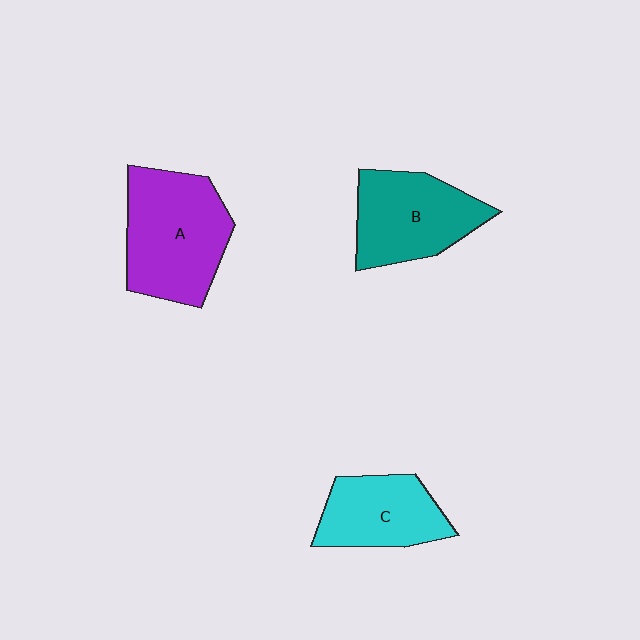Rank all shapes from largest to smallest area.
From largest to smallest: A (purple), B (teal), C (cyan).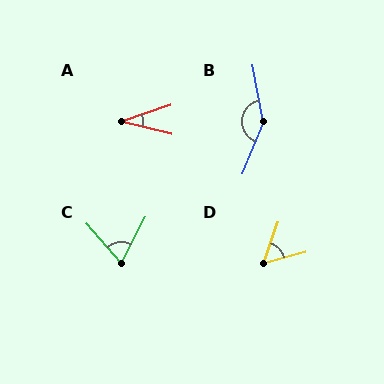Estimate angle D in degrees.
Approximately 55 degrees.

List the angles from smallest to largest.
A (33°), D (55°), C (69°), B (147°).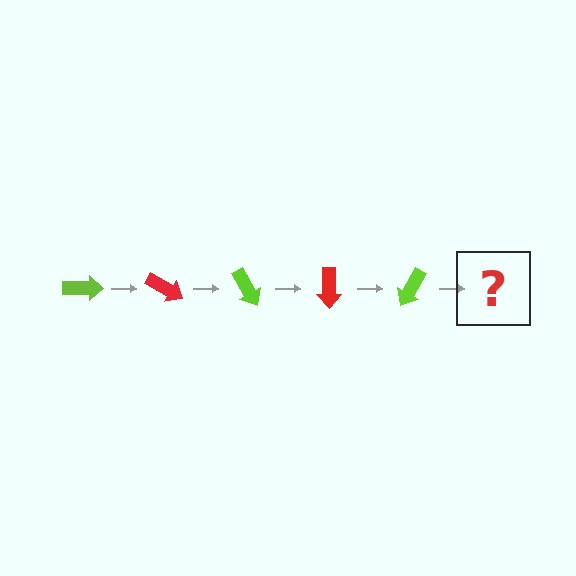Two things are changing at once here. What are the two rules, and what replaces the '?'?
The two rules are that it rotates 30 degrees each step and the color cycles through lime and red. The '?' should be a red arrow, rotated 150 degrees from the start.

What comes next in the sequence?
The next element should be a red arrow, rotated 150 degrees from the start.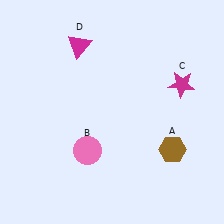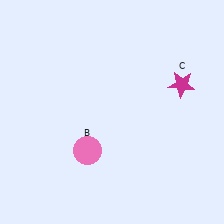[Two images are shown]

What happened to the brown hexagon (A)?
The brown hexagon (A) was removed in Image 2. It was in the bottom-right area of Image 1.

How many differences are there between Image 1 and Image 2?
There are 2 differences between the two images.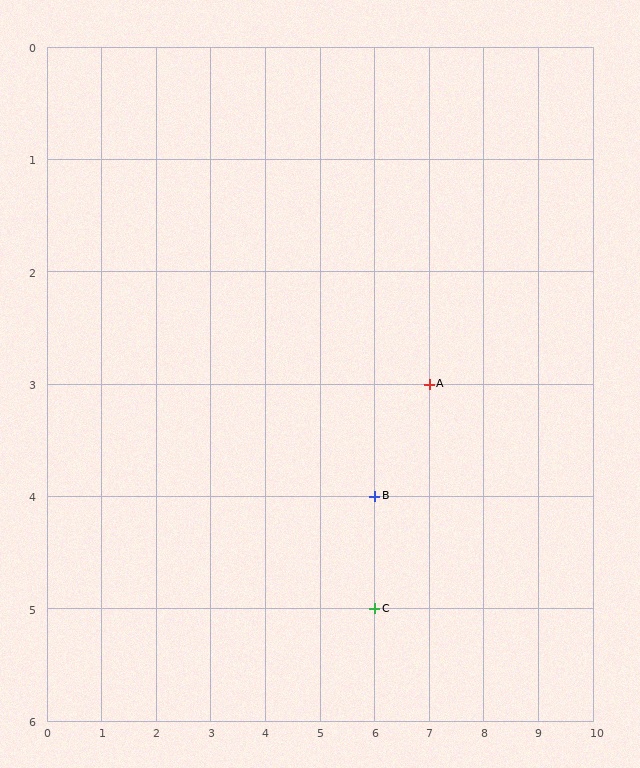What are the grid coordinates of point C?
Point C is at grid coordinates (6, 5).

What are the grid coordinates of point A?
Point A is at grid coordinates (7, 3).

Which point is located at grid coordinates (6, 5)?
Point C is at (6, 5).